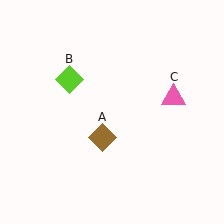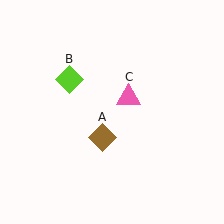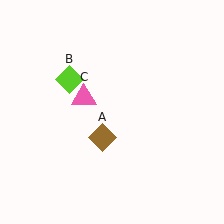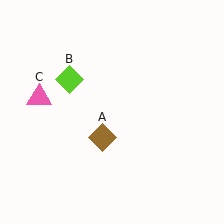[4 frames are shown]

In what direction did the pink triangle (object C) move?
The pink triangle (object C) moved left.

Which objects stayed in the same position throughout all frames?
Brown diamond (object A) and lime diamond (object B) remained stationary.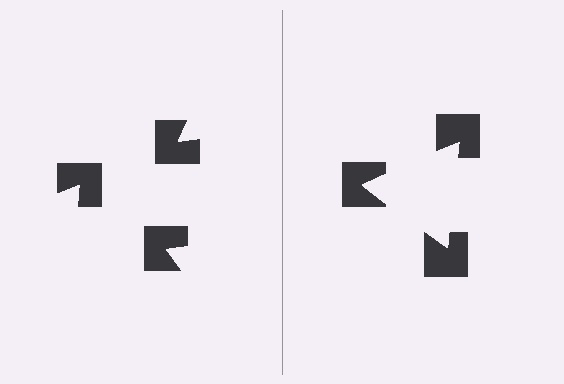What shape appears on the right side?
An illusory triangle.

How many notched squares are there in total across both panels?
6 — 3 on each side.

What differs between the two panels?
The notched squares are positioned identically on both sides; only the wedge orientations differ. On the right they align to a triangle; on the left they are misaligned.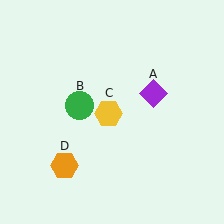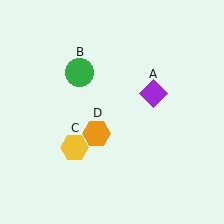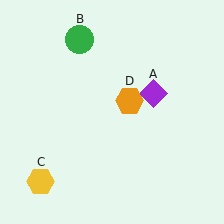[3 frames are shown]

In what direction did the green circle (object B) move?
The green circle (object B) moved up.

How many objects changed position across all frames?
3 objects changed position: green circle (object B), yellow hexagon (object C), orange hexagon (object D).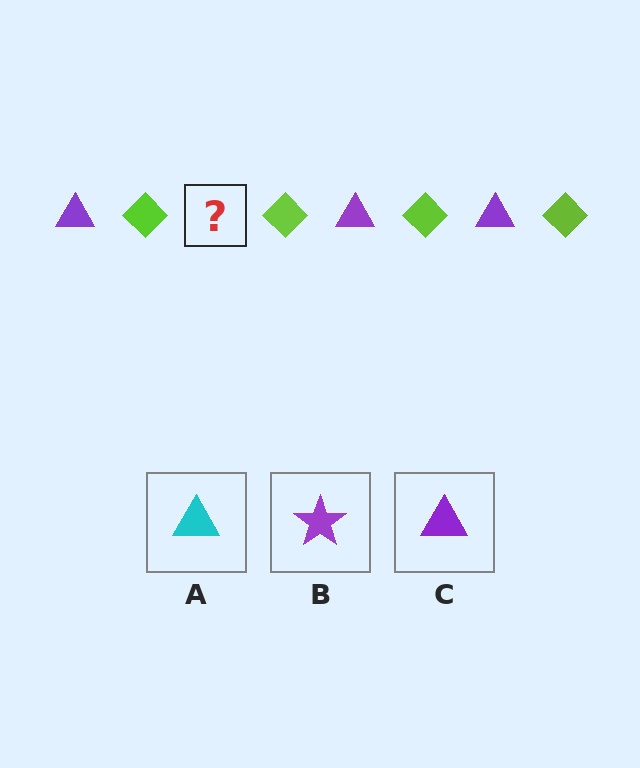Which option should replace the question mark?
Option C.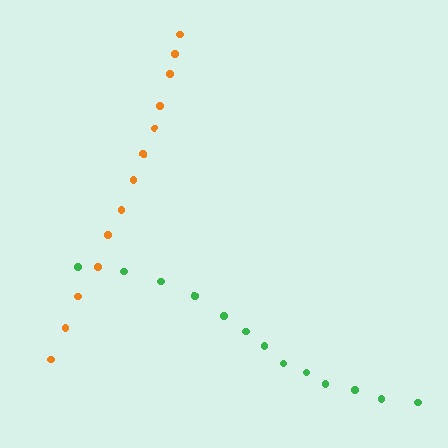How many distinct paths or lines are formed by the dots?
There are 2 distinct paths.